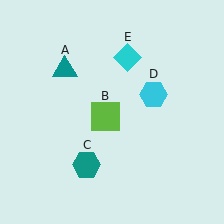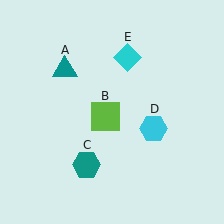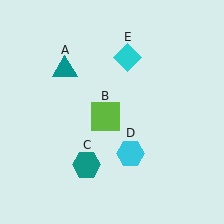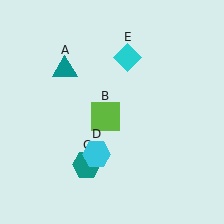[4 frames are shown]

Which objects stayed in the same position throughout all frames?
Teal triangle (object A) and lime square (object B) and teal hexagon (object C) and cyan diamond (object E) remained stationary.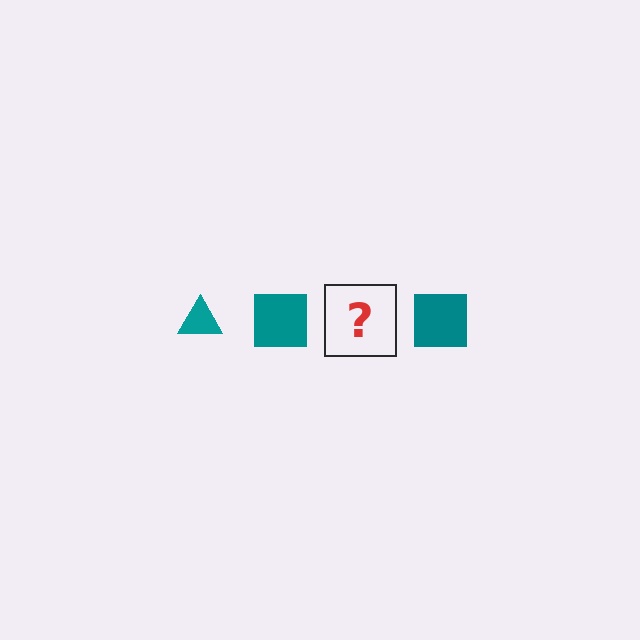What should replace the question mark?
The question mark should be replaced with a teal triangle.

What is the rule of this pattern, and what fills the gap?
The rule is that the pattern cycles through triangle, square shapes in teal. The gap should be filled with a teal triangle.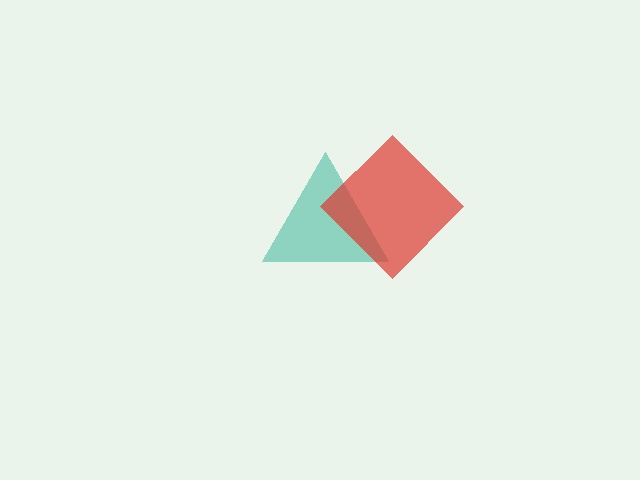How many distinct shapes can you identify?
There are 2 distinct shapes: a teal triangle, a red diamond.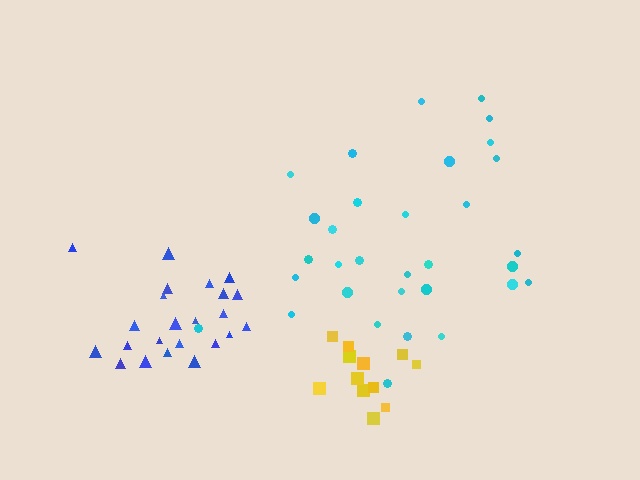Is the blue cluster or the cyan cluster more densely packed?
Blue.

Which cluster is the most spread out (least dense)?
Cyan.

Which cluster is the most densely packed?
Yellow.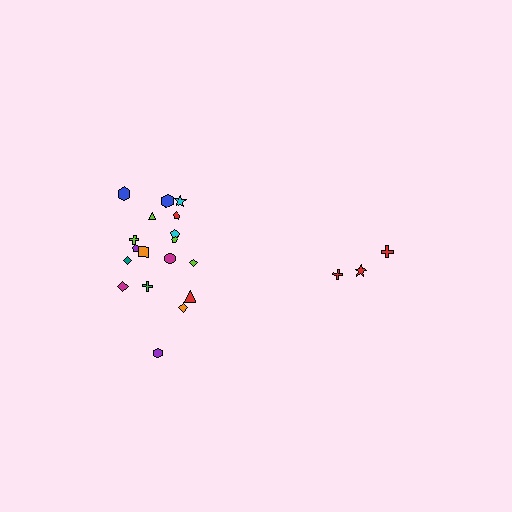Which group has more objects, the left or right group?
The left group.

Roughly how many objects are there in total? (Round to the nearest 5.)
Roughly 20 objects in total.